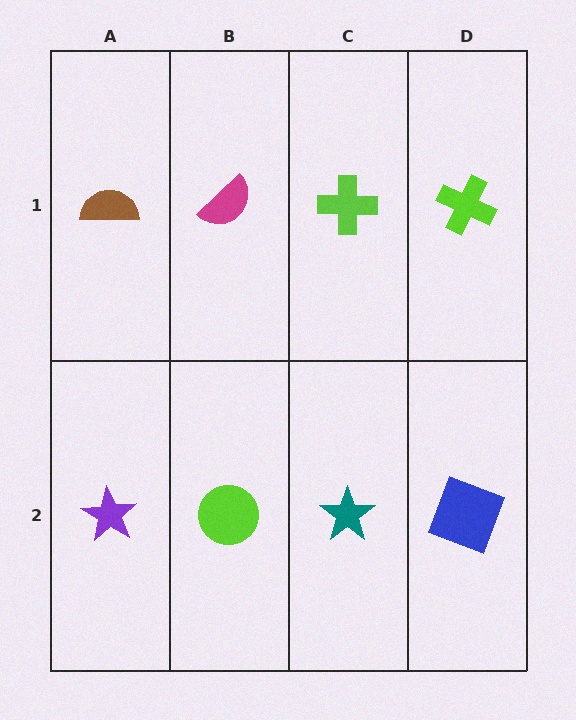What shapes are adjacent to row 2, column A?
A brown semicircle (row 1, column A), a lime circle (row 2, column B).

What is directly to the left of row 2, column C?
A lime circle.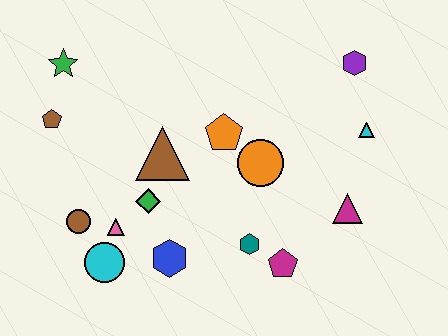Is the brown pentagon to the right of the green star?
No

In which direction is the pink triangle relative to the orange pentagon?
The pink triangle is to the left of the orange pentagon.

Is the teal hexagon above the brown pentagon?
No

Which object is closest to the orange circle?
The orange pentagon is closest to the orange circle.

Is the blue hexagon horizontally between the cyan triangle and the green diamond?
Yes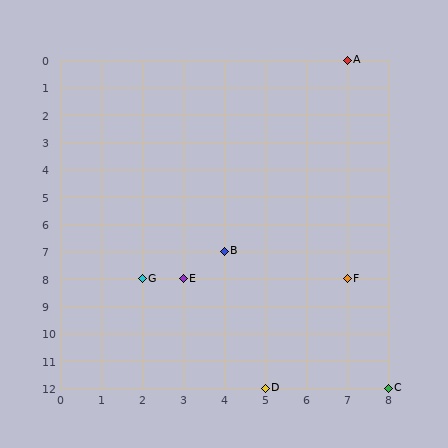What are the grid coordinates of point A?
Point A is at grid coordinates (7, 0).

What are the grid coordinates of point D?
Point D is at grid coordinates (5, 12).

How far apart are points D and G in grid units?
Points D and G are 3 columns and 4 rows apart (about 5.0 grid units diagonally).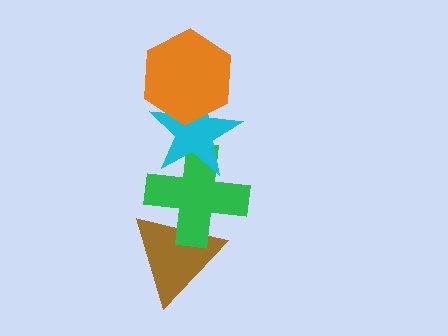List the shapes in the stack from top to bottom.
From top to bottom: the orange hexagon, the cyan star, the green cross, the brown triangle.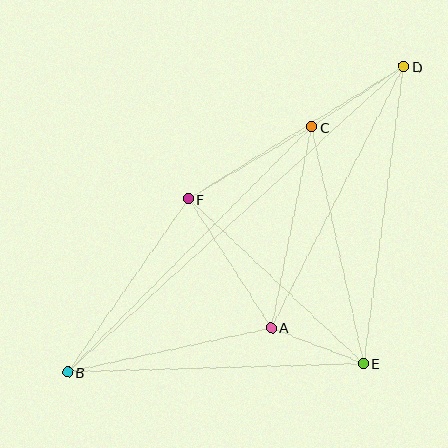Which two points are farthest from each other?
Points B and D are farthest from each other.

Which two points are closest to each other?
Points A and E are closest to each other.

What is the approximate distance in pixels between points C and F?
The distance between C and F is approximately 143 pixels.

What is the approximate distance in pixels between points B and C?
The distance between B and C is approximately 346 pixels.